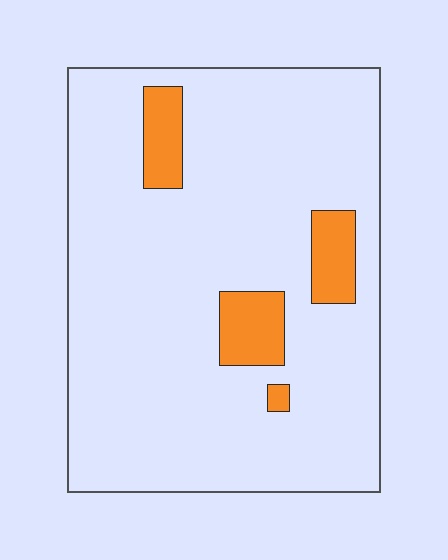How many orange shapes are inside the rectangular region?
4.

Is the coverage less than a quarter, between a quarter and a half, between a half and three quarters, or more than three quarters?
Less than a quarter.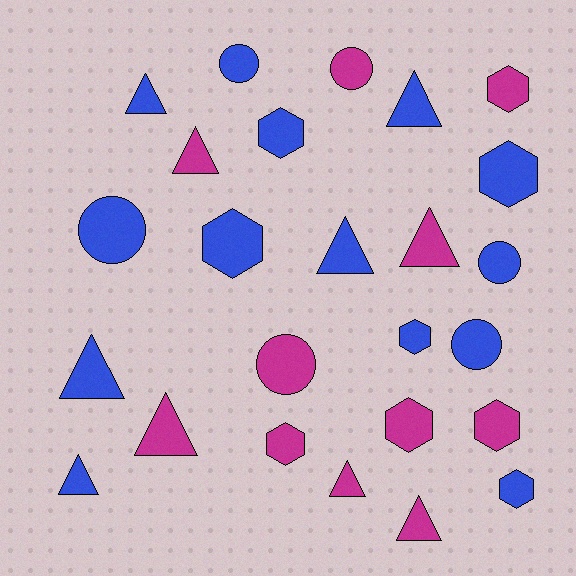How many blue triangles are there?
There are 5 blue triangles.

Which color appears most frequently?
Blue, with 14 objects.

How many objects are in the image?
There are 25 objects.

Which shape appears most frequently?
Triangle, with 10 objects.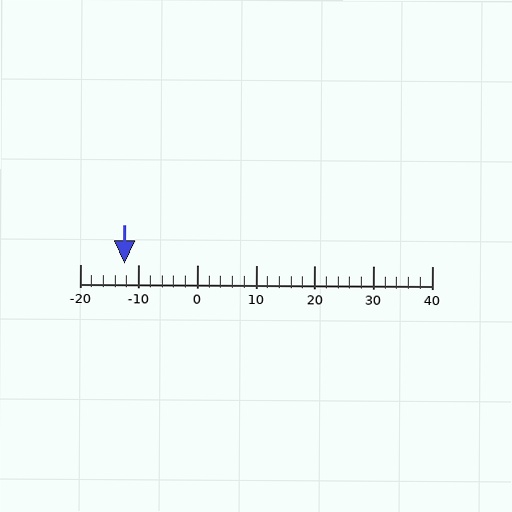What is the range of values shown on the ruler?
The ruler shows values from -20 to 40.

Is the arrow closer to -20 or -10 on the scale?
The arrow is closer to -10.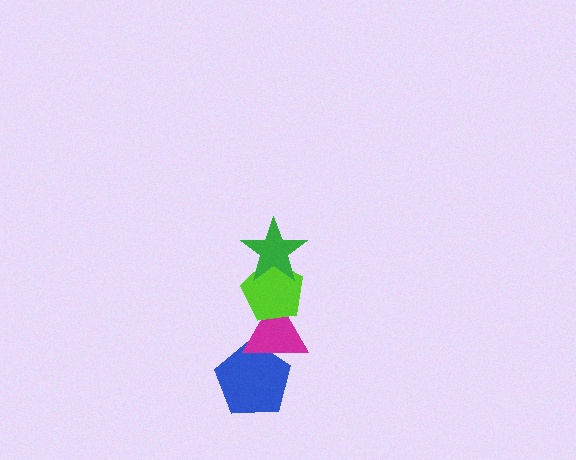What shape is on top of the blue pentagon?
The magenta triangle is on top of the blue pentagon.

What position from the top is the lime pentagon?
The lime pentagon is 2nd from the top.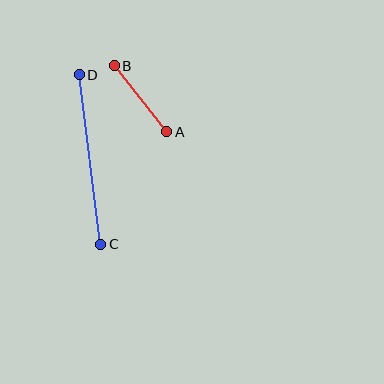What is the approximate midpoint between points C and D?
The midpoint is at approximately (90, 160) pixels.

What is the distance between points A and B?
The distance is approximately 85 pixels.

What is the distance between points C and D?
The distance is approximately 171 pixels.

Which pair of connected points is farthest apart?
Points C and D are farthest apart.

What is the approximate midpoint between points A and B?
The midpoint is at approximately (140, 99) pixels.